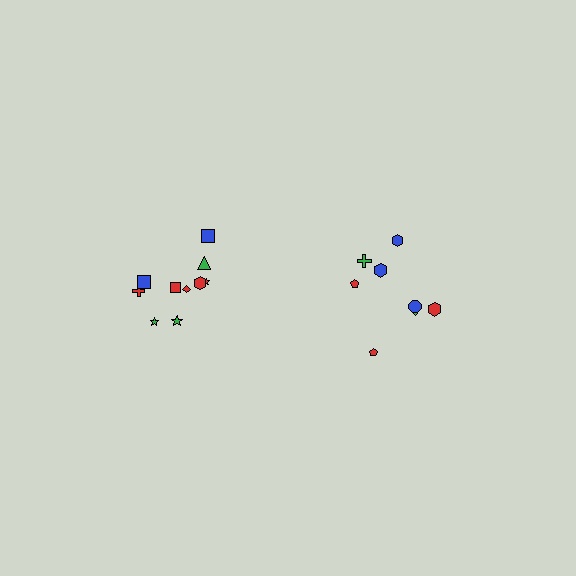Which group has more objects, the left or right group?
The left group.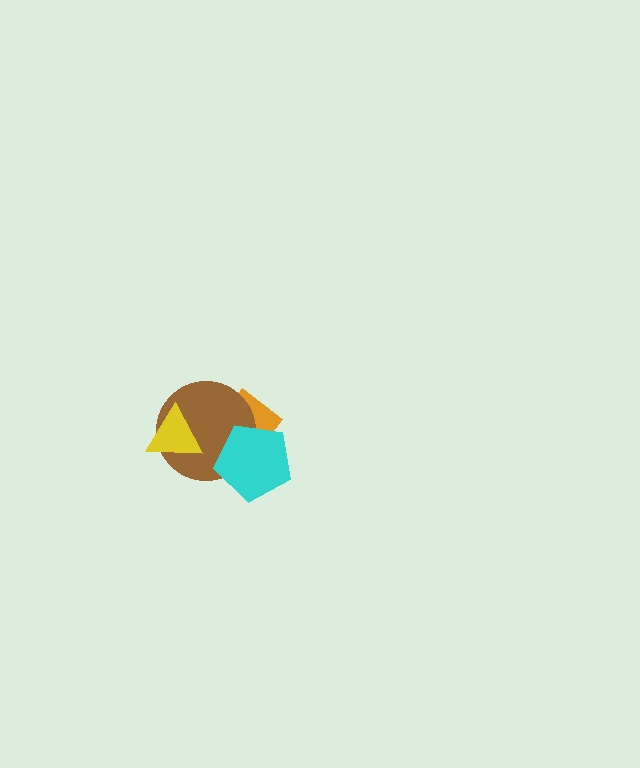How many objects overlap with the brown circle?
3 objects overlap with the brown circle.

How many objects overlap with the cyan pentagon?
2 objects overlap with the cyan pentagon.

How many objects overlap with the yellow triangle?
1 object overlaps with the yellow triangle.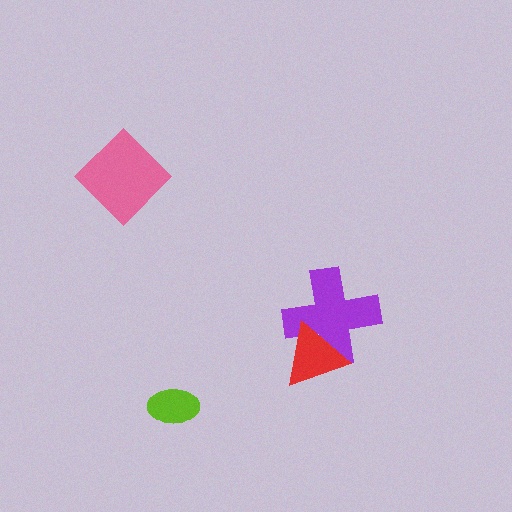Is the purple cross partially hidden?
Yes, it is partially covered by another shape.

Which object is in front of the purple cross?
The red triangle is in front of the purple cross.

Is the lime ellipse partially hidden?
No, no other shape covers it.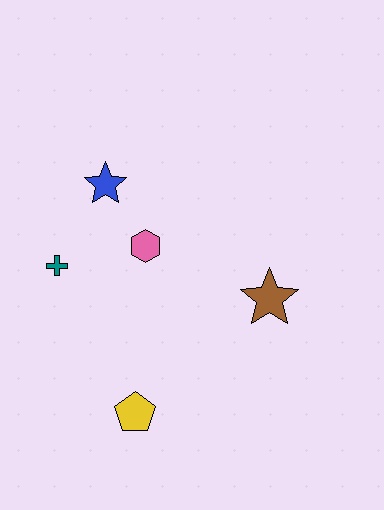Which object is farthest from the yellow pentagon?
The blue star is farthest from the yellow pentagon.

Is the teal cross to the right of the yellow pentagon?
No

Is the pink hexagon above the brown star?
Yes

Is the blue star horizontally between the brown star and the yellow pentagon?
No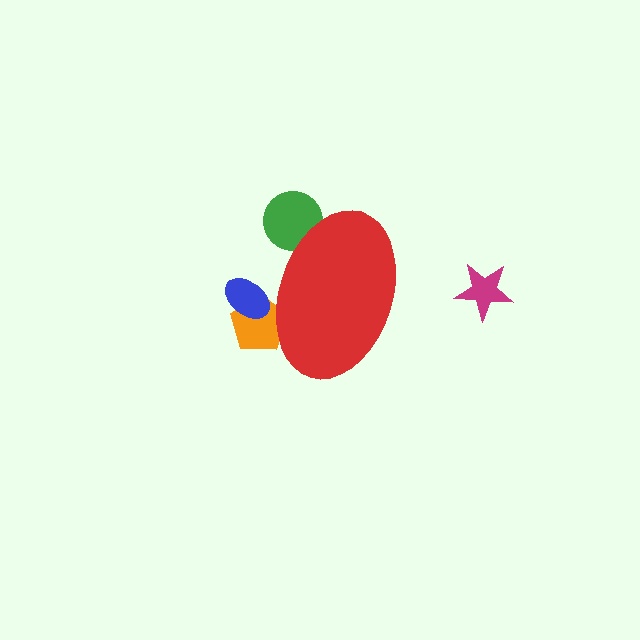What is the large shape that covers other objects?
A red ellipse.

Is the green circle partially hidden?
Yes, the green circle is partially hidden behind the red ellipse.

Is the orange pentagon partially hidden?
Yes, the orange pentagon is partially hidden behind the red ellipse.